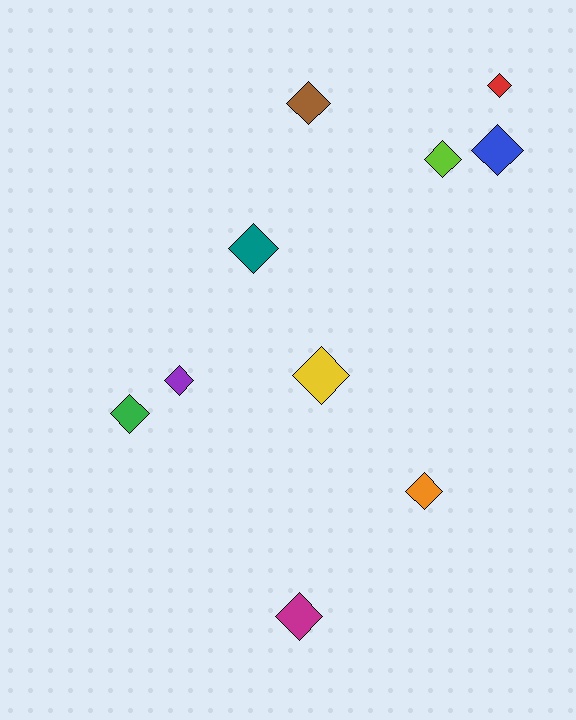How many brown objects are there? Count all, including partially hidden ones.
There is 1 brown object.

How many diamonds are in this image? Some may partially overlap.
There are 10 diamonds.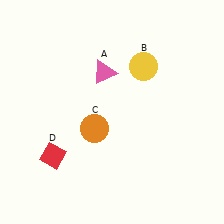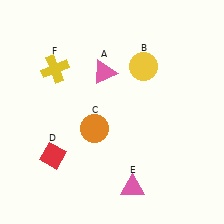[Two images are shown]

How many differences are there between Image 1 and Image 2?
There are 2 differences between the two images.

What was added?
A pink triangle (E), a yellow cross (F) were added in Image 2.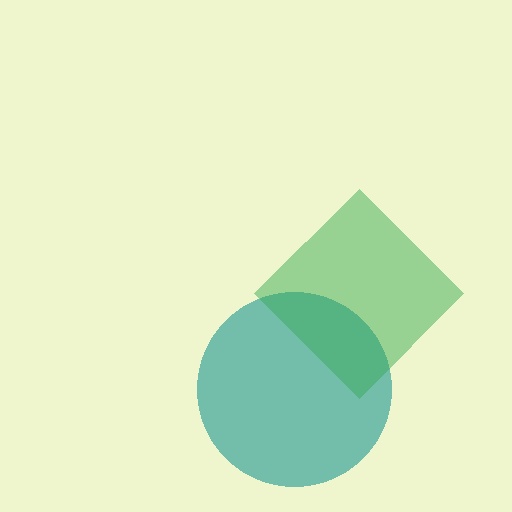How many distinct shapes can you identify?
There are 2 distinct shapes: a teal circle, a green diamond.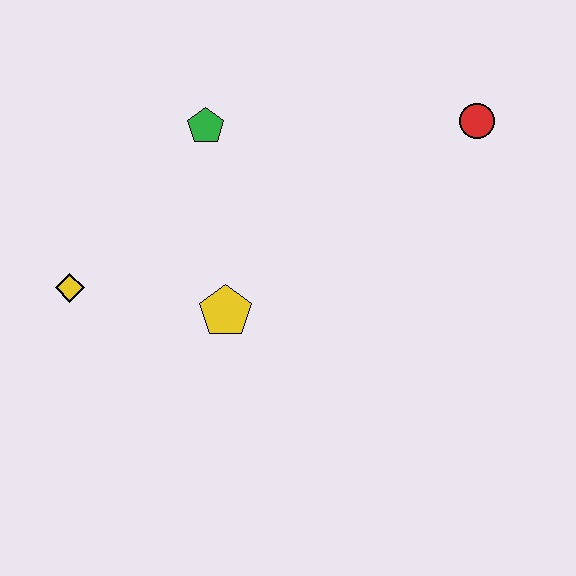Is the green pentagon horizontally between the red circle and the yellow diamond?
Yes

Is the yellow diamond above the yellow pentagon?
Yes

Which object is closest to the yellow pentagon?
The yellow diamond is closest to the yellow pentagon.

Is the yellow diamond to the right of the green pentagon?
No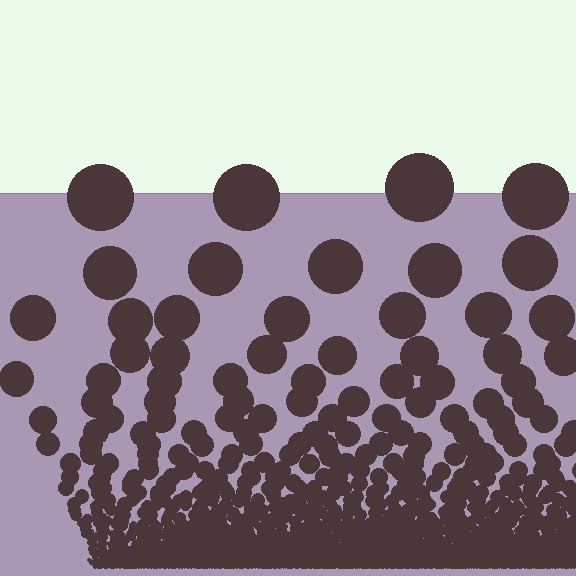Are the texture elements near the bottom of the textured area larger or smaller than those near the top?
Smaller. The gradient is inverted — elements near the bottom are smaller and denser.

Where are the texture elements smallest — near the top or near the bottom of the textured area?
Near the bottom.